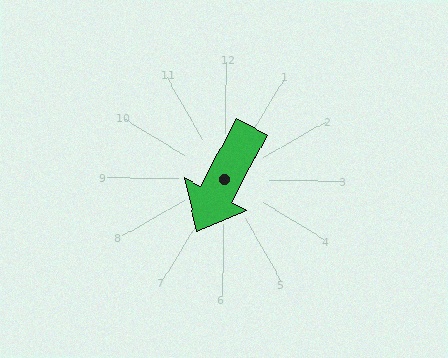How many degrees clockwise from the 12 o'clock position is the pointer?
Approximately 207 degrees.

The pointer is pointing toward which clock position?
Roughly 7 o'clock.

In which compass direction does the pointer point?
Southwest.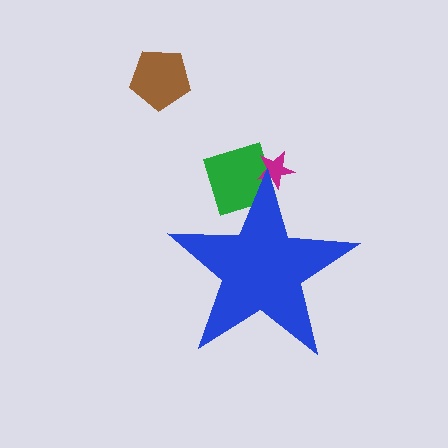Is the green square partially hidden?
Yes, the green square is partially hidden behind the blue star.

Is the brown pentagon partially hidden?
No, the brown pentagon is fully visible.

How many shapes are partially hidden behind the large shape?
2 shapes are partially hidden.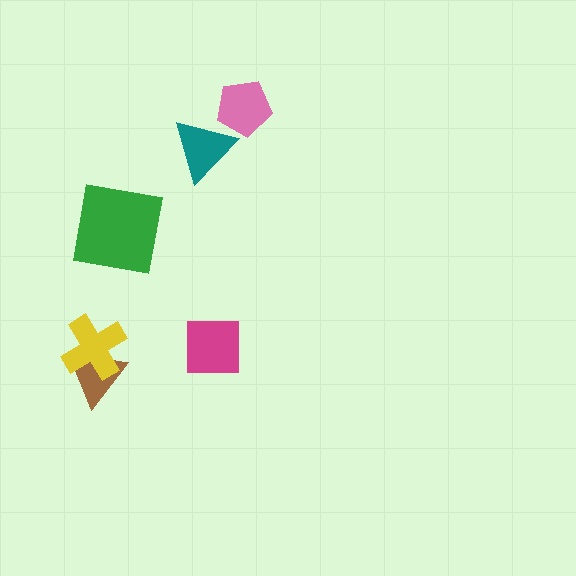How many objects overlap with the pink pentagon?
1 object overlaps with the pink pentagon.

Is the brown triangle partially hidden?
Yes, it is partially covered by another shape.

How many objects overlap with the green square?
0 objects overlap with the green square.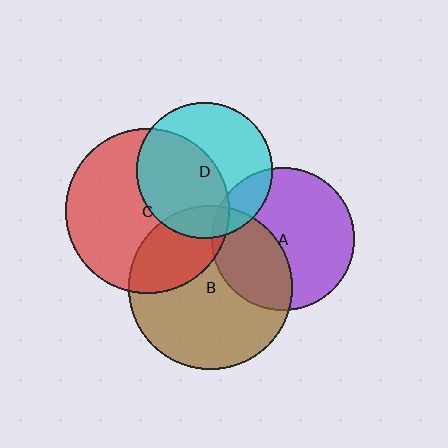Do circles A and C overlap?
Yes.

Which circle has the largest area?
Circle C (red).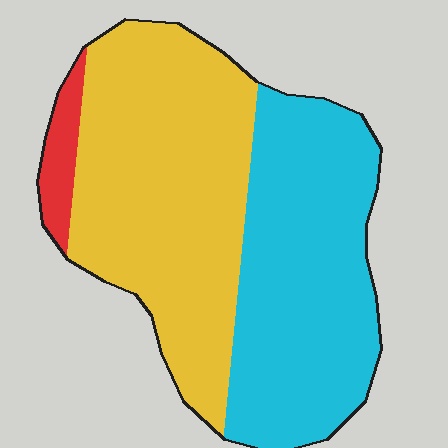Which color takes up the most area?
Yellow, at roughly 50%.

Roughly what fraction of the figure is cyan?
Cyan covers about 45% of the figure.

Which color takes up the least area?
Red, at roughly 5%.